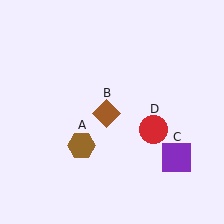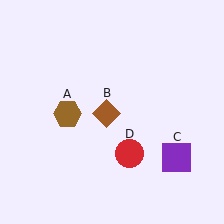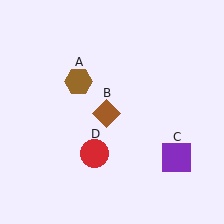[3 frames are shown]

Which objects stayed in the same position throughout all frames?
Brown diamond (object B) and purple square (object C) remained stationary.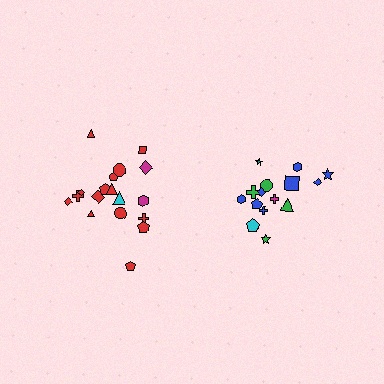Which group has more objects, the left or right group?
The left group.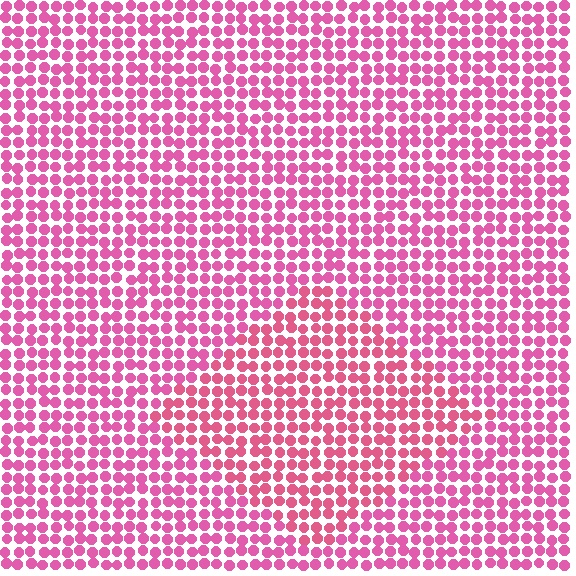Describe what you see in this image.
The image is filled with small pink elements in a uniform arrangement. A diamond-shaped region is visible where the elements are tinted to a slightly different hue, forming a subtle color boundary.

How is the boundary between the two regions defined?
The boundary is defined purely by a slight shift in hue (about 15 degrees). Spacing, size, and orientation are identical on both sides.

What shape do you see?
I see a diamond.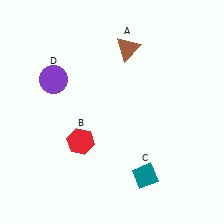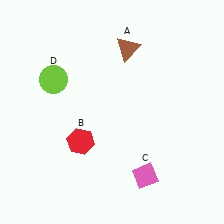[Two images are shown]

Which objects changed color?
C changed from teal to pink. D changed from purple to lime.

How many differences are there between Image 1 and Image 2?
There are 2 differences between the two images.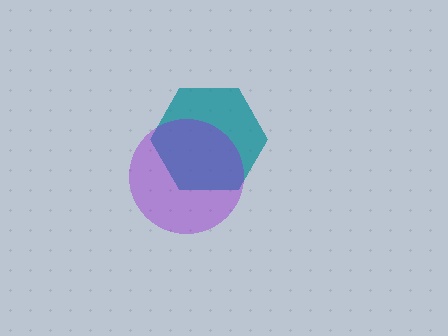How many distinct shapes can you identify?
There are 2 distinct shapes: a teal hexagon, a purple circle.